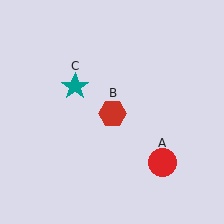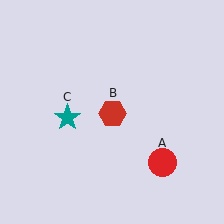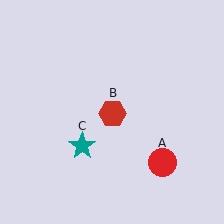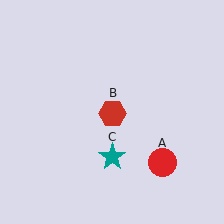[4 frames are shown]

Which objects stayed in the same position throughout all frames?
Red circle (object A) and red hexagon (object B) remained stationary.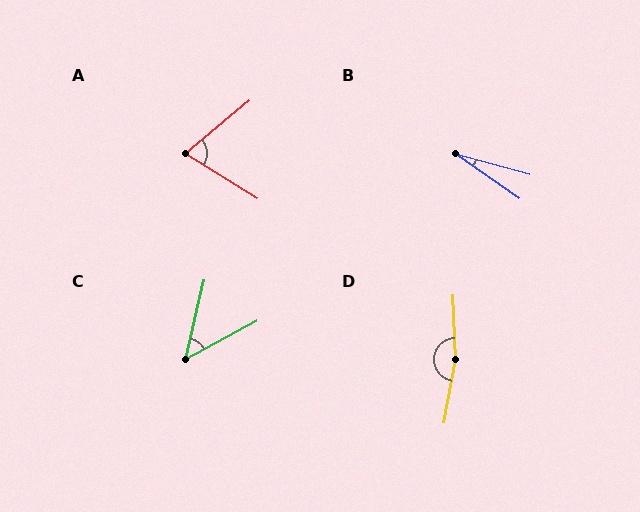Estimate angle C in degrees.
Approximately 49 degrees.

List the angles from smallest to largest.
B (20°), C (49°), A (71°), D (168°).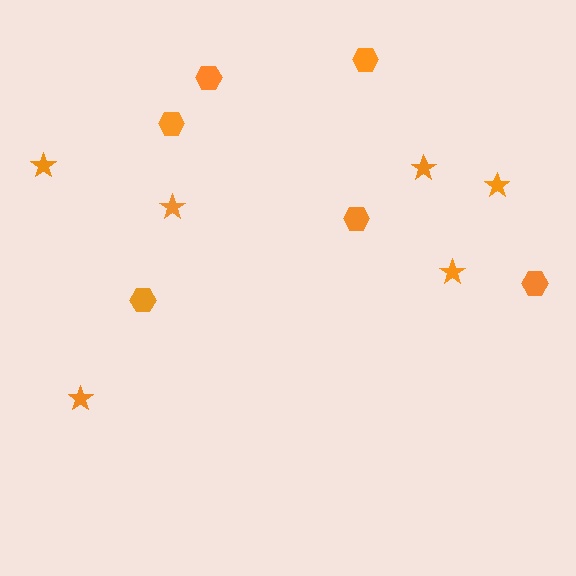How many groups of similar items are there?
There are 2 groups: one group of stars (6) and one group of hexagons (6).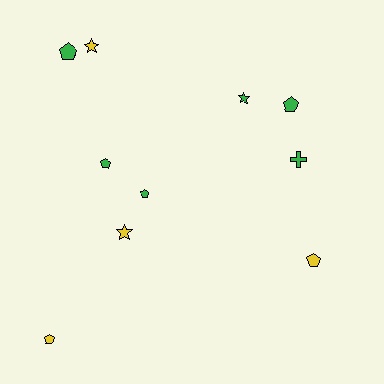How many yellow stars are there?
There are 2 yellow stars.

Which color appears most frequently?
Green, with 6 objects.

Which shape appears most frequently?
Pentagon, with 6 objects.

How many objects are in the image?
There are 10 objects.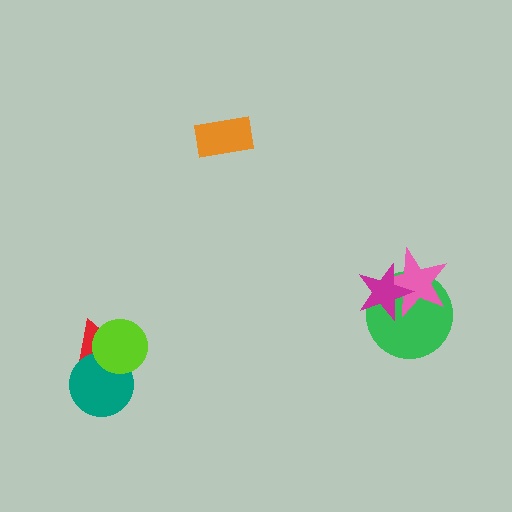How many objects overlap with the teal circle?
2 objects overlap with the teal circle.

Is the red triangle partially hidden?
Yes, it is partially covered by another shape.